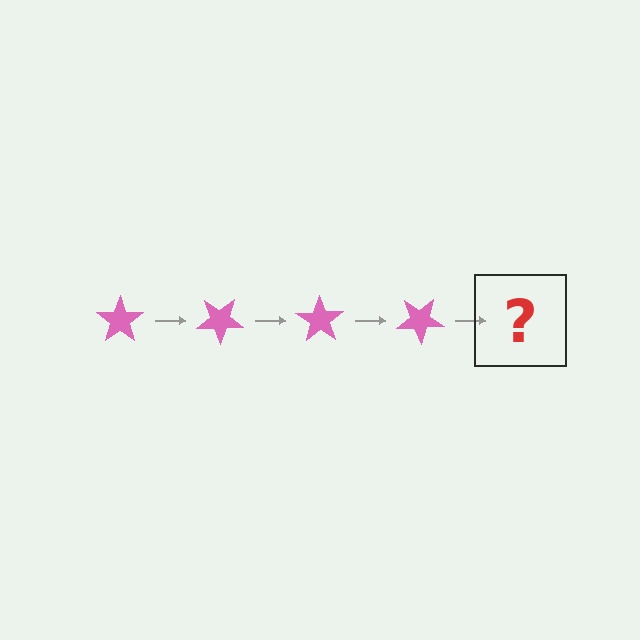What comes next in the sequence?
The next element should be a pink star rotated 140 degrees.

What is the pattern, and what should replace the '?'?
The pattern is that the star rotates 35 degrees each step. The '?' should be a pink star rotated 140 degrees.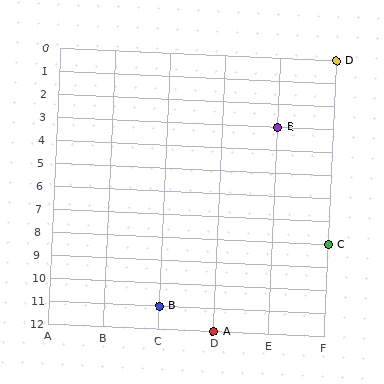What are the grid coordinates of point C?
Point C is at grid coordinates (F, 8).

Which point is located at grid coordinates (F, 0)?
Point D is at (F, 0).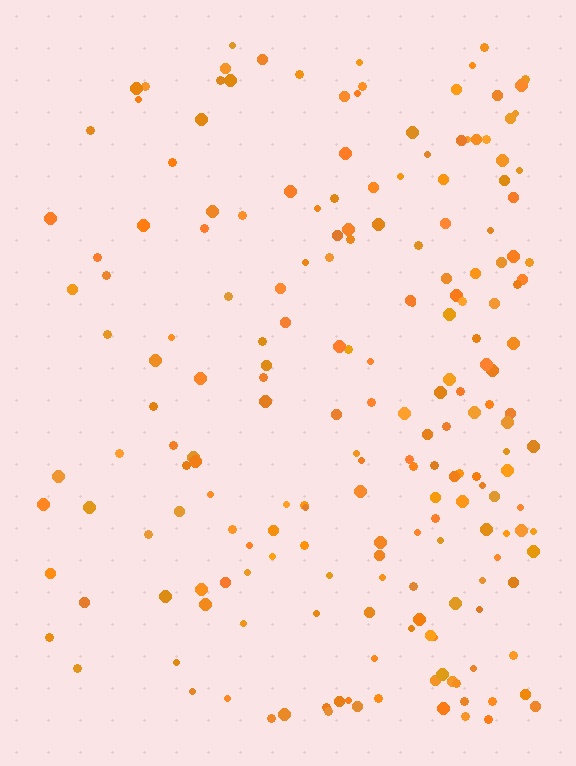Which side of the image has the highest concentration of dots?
The right.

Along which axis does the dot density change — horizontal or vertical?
Horizontal.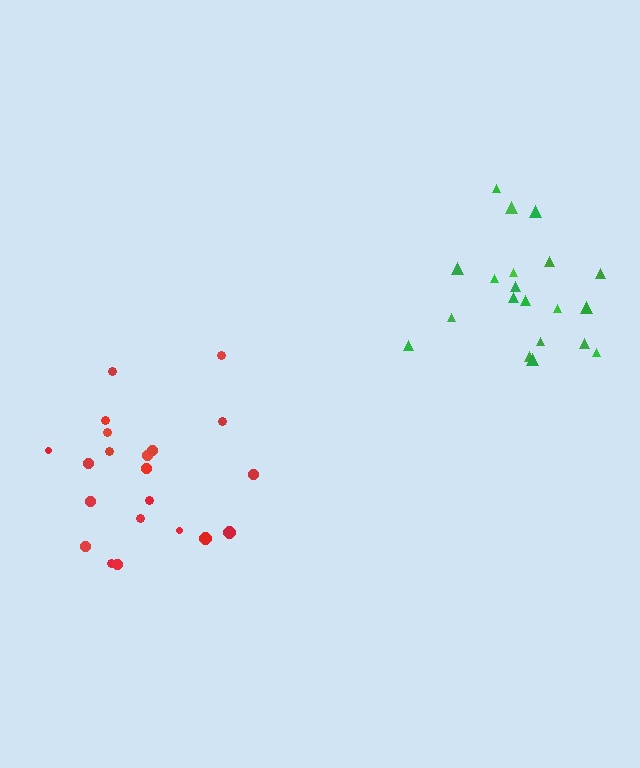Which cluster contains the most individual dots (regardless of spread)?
Red (21).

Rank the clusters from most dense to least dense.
green, red.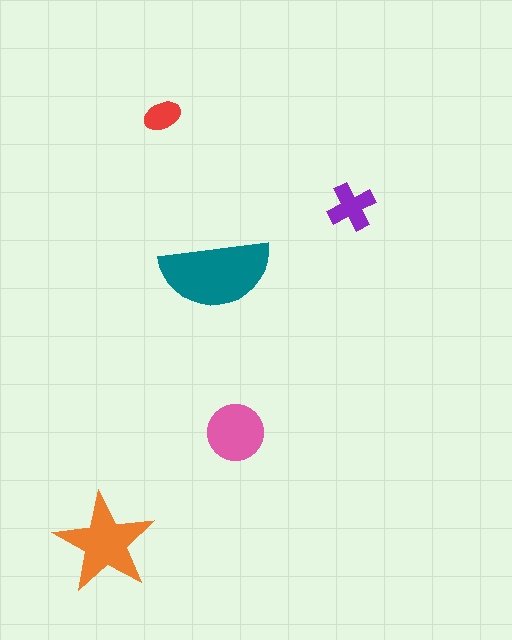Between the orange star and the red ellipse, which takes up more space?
The orange star.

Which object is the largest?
The teal semicircle.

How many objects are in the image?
There are 5 objects in the image.